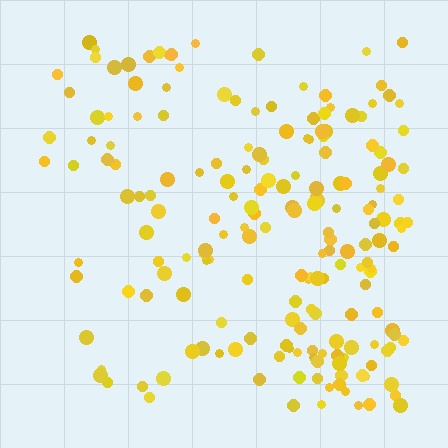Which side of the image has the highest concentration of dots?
The right.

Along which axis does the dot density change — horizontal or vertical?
Horizontal.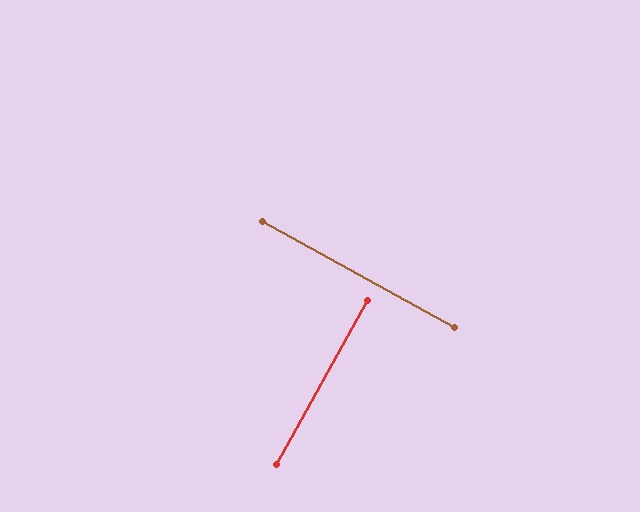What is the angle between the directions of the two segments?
Approximately 90 degrees.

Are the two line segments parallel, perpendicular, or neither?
Perpendicular — they meet at approximately 90°.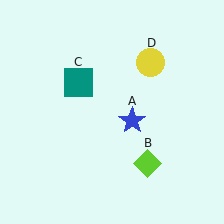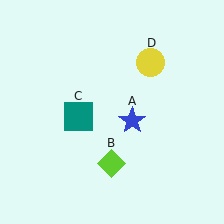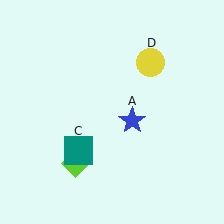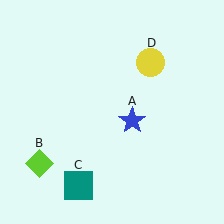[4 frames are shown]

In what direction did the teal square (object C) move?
The teal square (object C) moved down.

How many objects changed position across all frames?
2 objects changed position: lime diamond (object B), teal square (object C).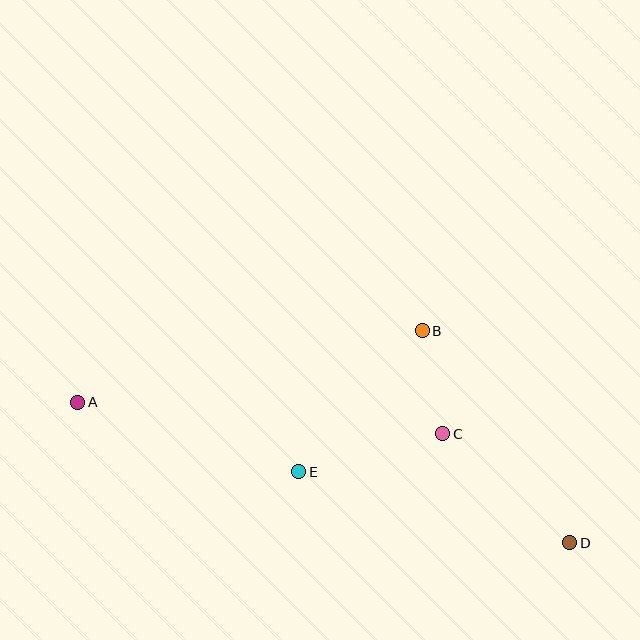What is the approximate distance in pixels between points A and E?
The distance between A and E is approximately 232 pixels.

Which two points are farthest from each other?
Points A and D are farthest from each other.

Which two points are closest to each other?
Points B and C are closest to each other.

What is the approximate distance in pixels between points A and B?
The distance between A and B is approximately 352 pixels.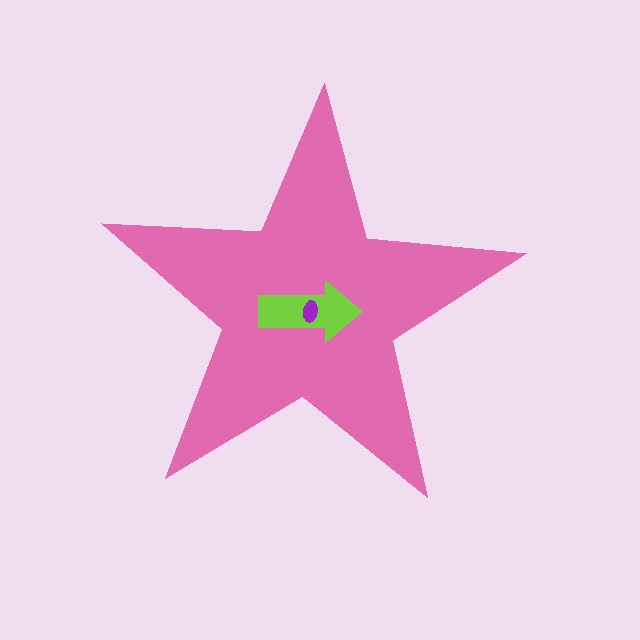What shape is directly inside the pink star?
The lime arrow.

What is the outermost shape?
The pink star.